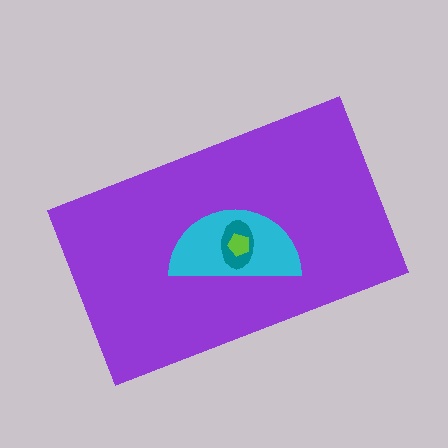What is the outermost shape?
The purple rectangle.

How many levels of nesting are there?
4.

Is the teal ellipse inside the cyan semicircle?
Yes.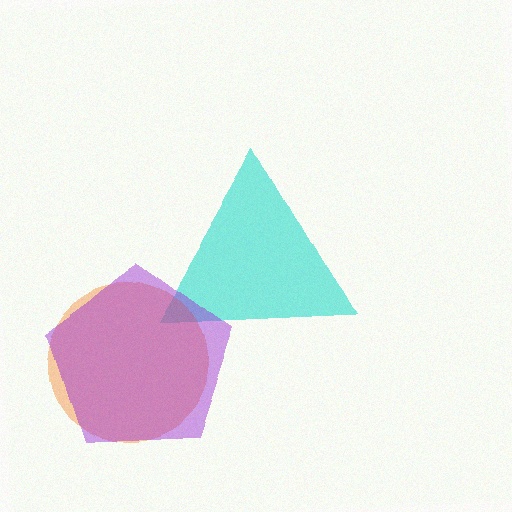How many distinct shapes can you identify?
There are 3 distinct shapes: a cyan triangle, an orange circle, a purple pentagon.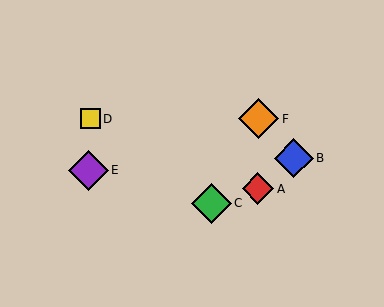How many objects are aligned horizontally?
2 objects (D, F) are aligned horizontally.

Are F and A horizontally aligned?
No, F is at y≈119 and A is at y≈189.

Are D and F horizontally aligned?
Yes, both are at y≈119.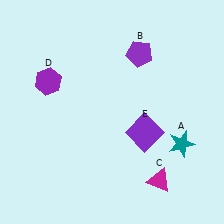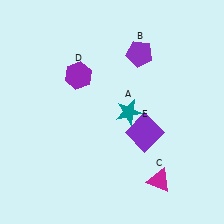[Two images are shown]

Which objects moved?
The objects that moved are: the teal star (A), the purple hexagon (D).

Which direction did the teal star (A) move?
The teal star (A) moved left.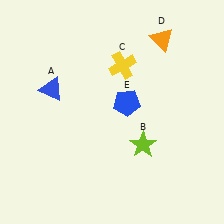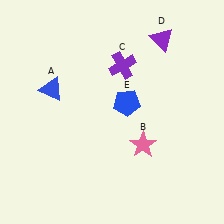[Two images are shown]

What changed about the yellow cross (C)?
In Image 1, C is yellow. In Image 2, it changed to purple.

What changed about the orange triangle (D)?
In Image 1, D is orange. In Image 2, it changed to purple.